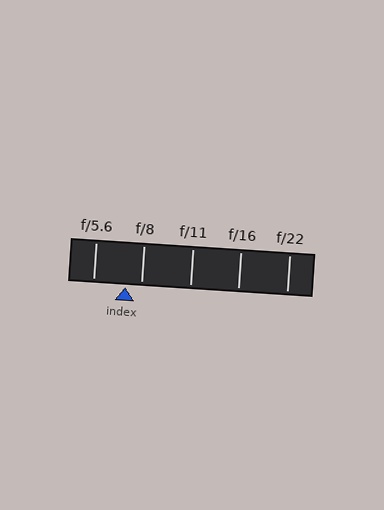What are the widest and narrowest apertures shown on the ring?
The widest aperture shown is f/5.6 and the narrowest is f/22.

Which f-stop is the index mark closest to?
The index mark is closest to f/8.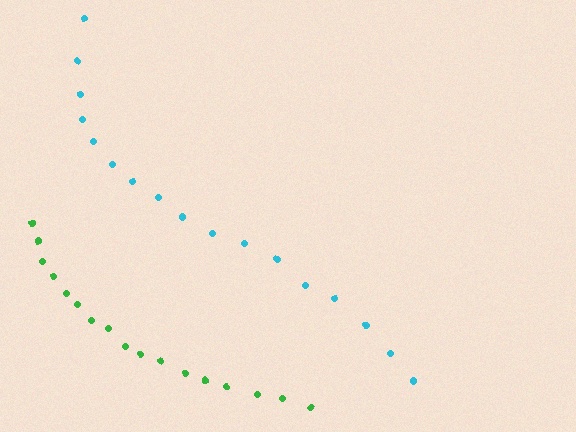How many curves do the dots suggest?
There are 2 distinct paths.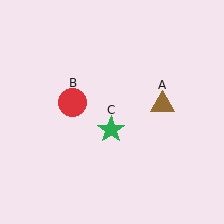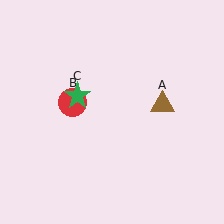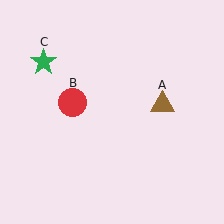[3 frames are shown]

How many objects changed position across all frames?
1 object changed position: green star (object C).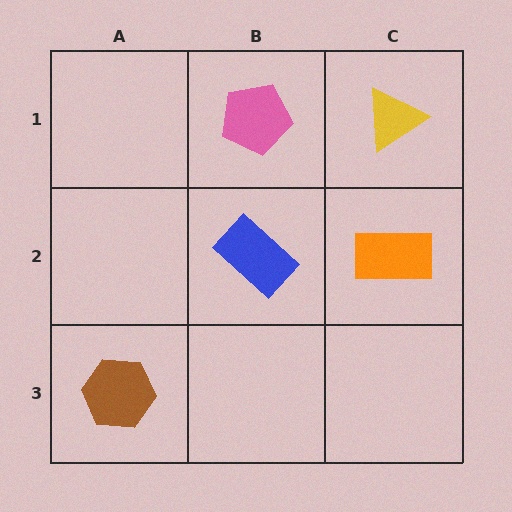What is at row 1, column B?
A pink pentagon.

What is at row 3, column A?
A brown hexagon.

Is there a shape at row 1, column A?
No, that cell is empty.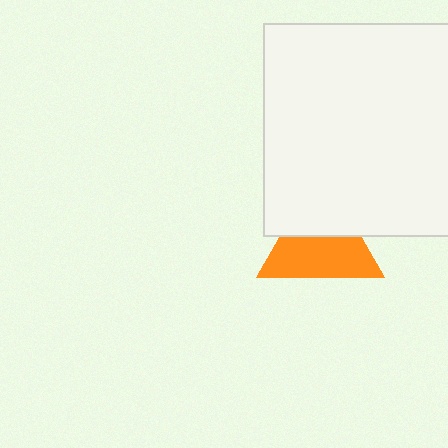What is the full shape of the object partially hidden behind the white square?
The partially hidden object is an orange triangle.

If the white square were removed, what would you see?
You would see the complete orange triangle.